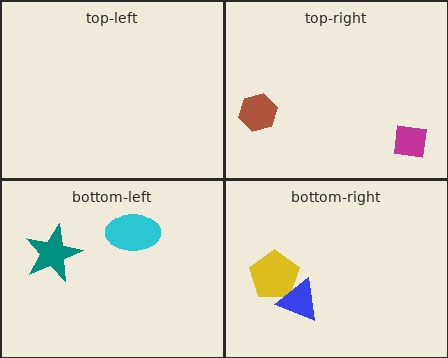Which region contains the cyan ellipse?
The bottom-left region.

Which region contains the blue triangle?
The bottom-right region.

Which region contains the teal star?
The bottom-left region.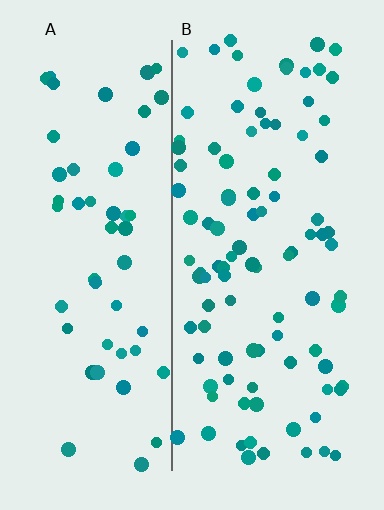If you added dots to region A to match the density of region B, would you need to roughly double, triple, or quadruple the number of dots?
Approximately double.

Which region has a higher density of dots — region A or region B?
B (the right).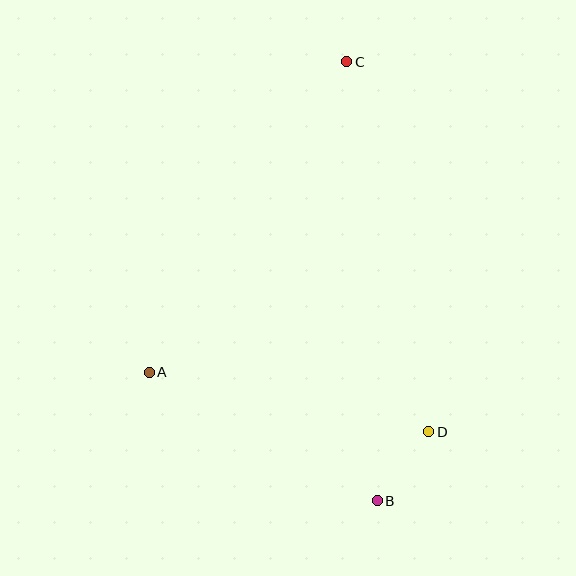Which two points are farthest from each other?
Points B and C are farthest from each other.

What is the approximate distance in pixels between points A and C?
The distance between A and C is approximately 368 pixels.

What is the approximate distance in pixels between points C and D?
The distance between C and D is approximately 379 pixels.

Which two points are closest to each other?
Points B and D are closest to each other.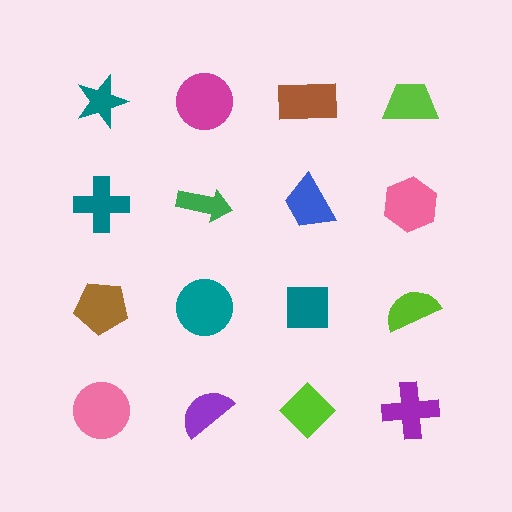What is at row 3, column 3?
A teal square.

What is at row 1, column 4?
A lime trapezoid.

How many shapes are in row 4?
4 shapes.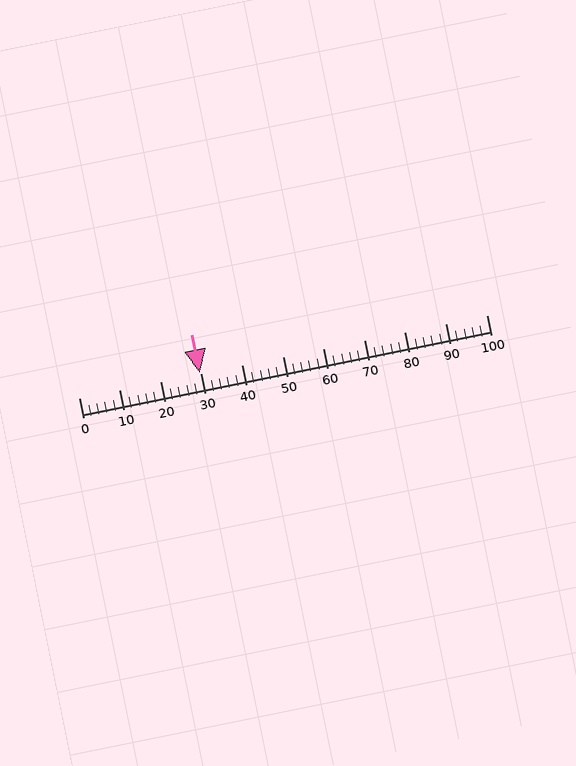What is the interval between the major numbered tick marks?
The major tick marks are spaced 10 units apart.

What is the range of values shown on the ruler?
The ruler shows values from 0 to 100.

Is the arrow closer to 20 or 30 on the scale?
The arrow is closer to 30.